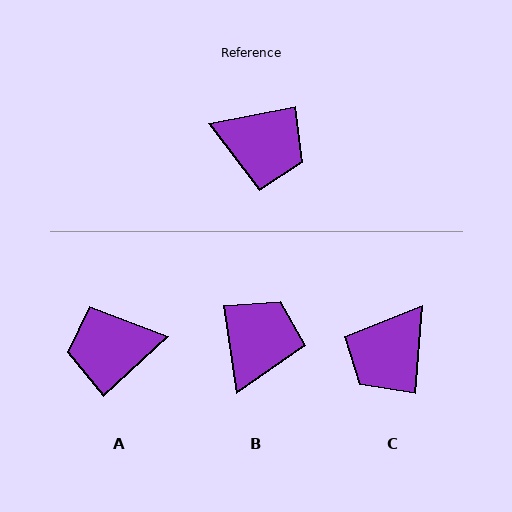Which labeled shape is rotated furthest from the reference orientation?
A, about 148 degrees away.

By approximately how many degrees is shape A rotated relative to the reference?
Approximately 148 degrees clockwise.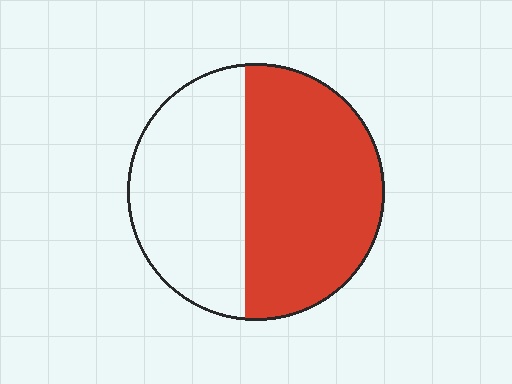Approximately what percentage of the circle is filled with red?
Approximately 55%.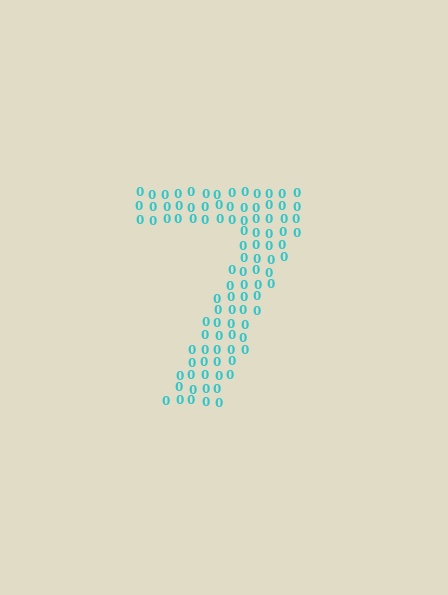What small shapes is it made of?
It is made of small digit 0's.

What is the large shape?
The large shape is the digit 7.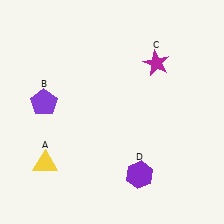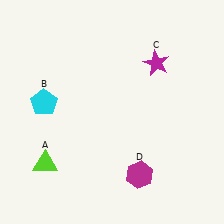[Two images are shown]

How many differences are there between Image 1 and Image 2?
There are 3 differences between the two images.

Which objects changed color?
A changed from yellow to lime. B changed from purple to cyan. D changed from purple to magenta.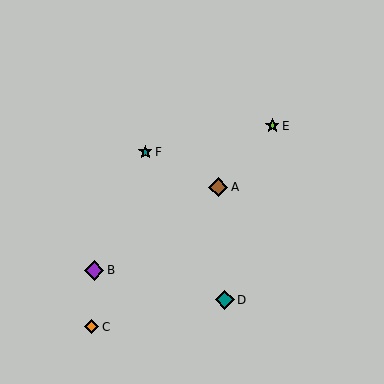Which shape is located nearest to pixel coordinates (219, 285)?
The teal diamond (labeled D) at (225, 300) is nearest to that location.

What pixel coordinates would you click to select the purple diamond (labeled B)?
Click at (94, 270) to select the purple diamond B.